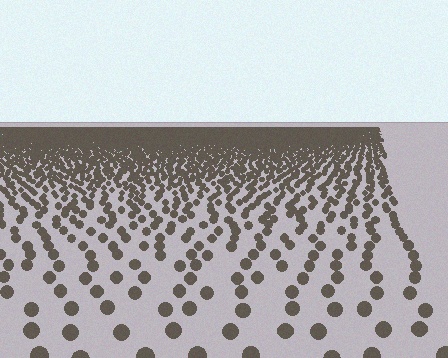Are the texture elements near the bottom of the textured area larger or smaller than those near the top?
Larger. Near the bottom, elements are closer to the viewer and appear at a bigger on-screen size.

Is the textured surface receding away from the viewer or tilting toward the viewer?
The surface is receding away from the viewer. Texture elements get smaller and denser toward the top.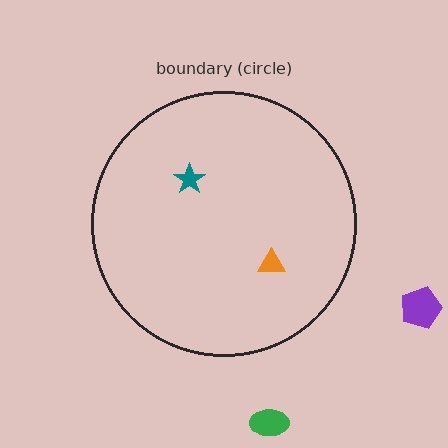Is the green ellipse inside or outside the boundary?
Outside.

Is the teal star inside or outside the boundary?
Inside.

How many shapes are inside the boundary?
2 inside, 2 outside.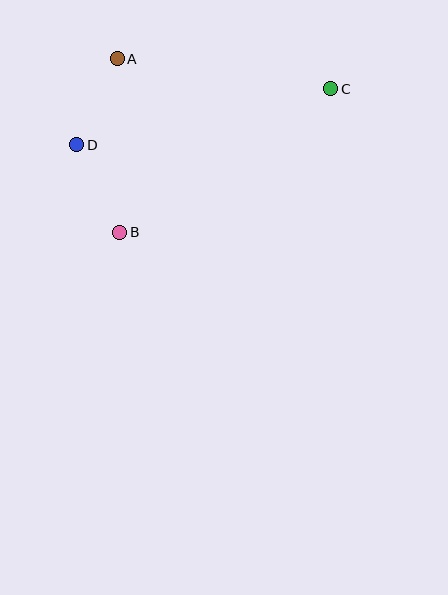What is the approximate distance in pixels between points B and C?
The distance between B and C is approximately 255 pixels.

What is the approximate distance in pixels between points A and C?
The distance between A and C is approximately 216 pixels.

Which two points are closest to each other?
Points A and D are closest to each other.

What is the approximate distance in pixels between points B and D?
The distance between B and D is approximately 97 pixels.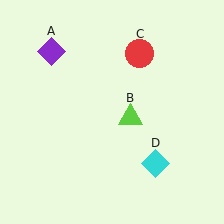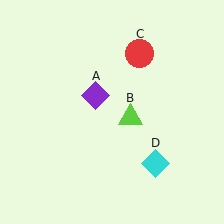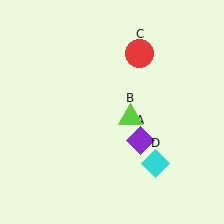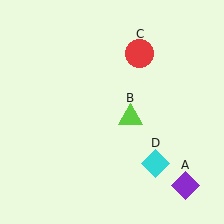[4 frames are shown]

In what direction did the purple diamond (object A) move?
The purple diamond (object A) moved down and to the right.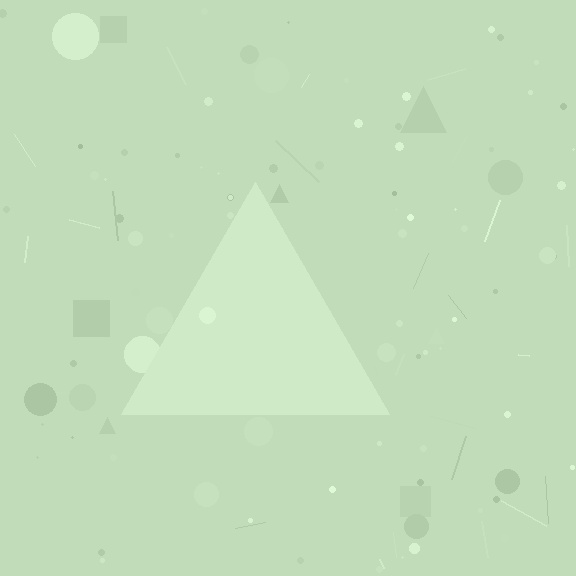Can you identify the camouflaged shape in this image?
The camouflaged shape is a triangle.